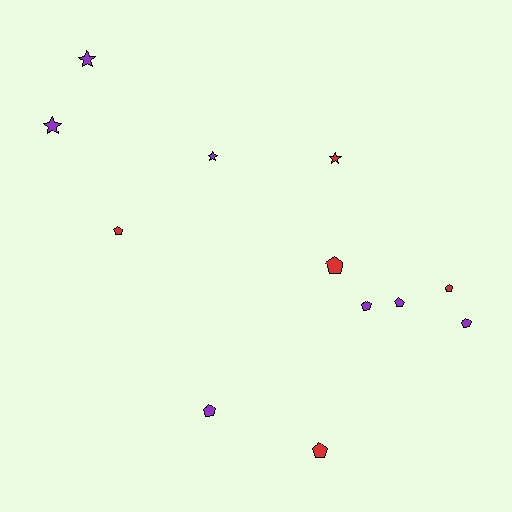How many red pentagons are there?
There are 4 red pentagons.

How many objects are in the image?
There are 12 objects.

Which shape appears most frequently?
Pentagon, with 8 objects.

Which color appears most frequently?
Purple, with 7 objects.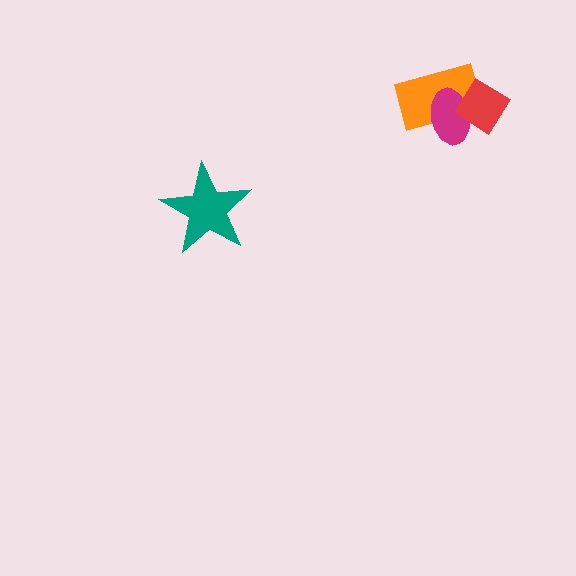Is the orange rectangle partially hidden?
Yes, it is partially covered by another shape.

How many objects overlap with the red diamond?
2 objects overlap with the red diamond.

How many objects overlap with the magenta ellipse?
2 objects overlap with the magenta ellipse.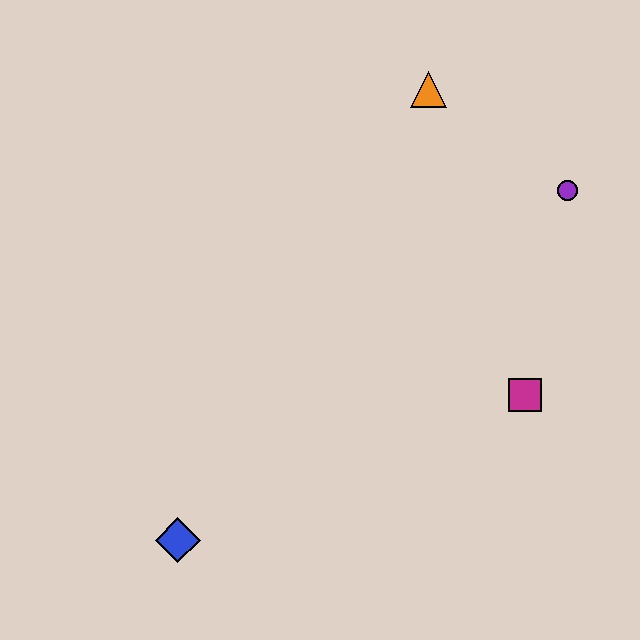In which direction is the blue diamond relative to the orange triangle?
The blue diamond is below the orange triangle.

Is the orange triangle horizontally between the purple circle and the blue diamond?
Yes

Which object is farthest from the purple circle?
The blue diamond is farthest from the purple circle.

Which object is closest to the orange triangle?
The purple circle is closest to the orange triangle.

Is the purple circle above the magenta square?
Yes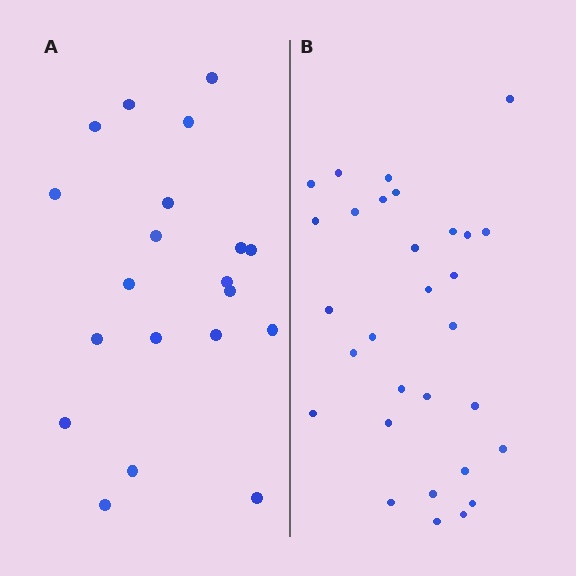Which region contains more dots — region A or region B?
Region B (the right region) has more dots.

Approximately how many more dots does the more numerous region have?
Region B has roughly 10 or so more dots than region A.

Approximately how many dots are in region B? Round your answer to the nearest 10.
About 30 dots.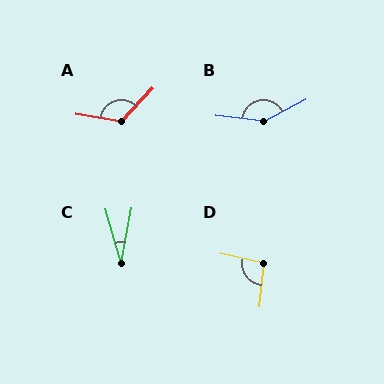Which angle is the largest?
B, at approximately 145 degrees.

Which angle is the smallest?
C, at approximately 27 degrees.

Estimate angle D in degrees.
Approximately 97 degrees.